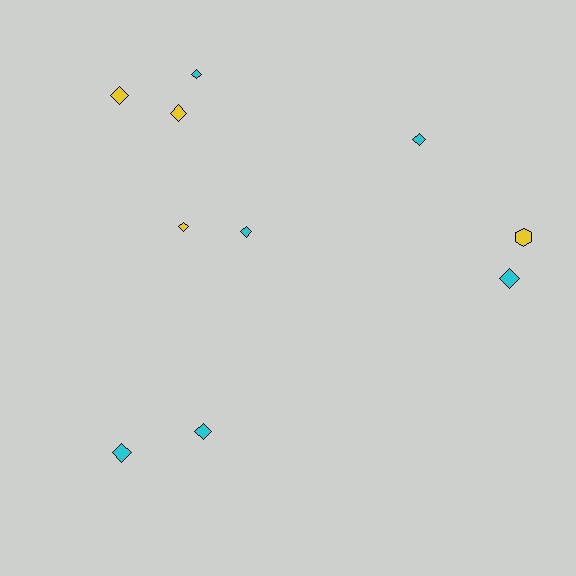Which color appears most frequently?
Cyan, with 6 objects.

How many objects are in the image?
There are 10 objects.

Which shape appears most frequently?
Diamond, with 9 objects.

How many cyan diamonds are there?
There are 6 cyan diamonds.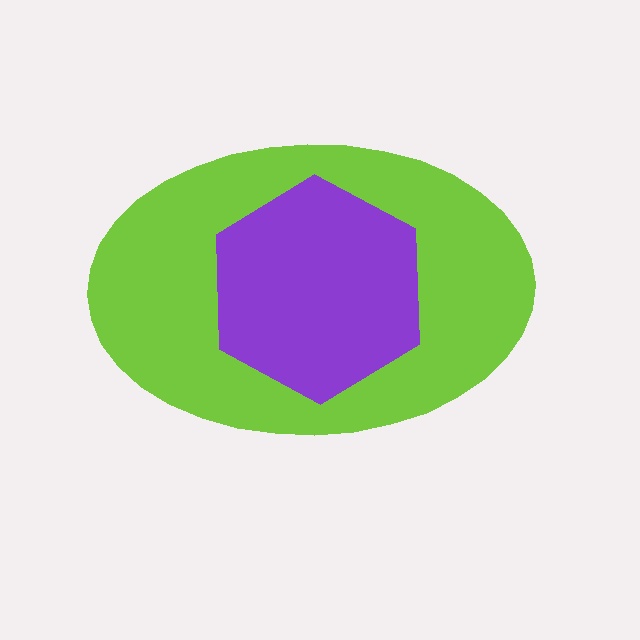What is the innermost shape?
The purple hexagon.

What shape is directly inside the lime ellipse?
The purple hexagon.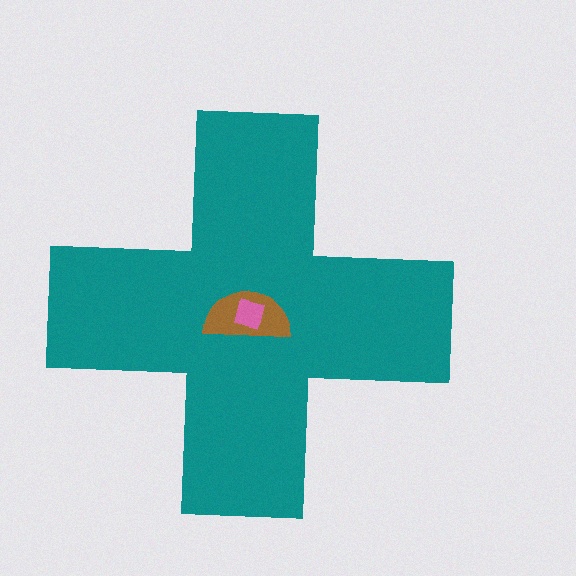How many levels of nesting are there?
3.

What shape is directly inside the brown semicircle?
The pink square.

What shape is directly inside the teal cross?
The brown semicircle.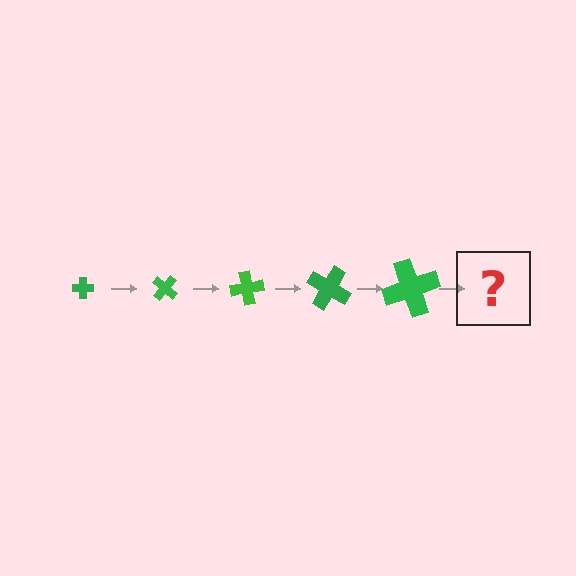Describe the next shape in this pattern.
It should be a cross, larger than the previous one and rotated 200 degrees from the start.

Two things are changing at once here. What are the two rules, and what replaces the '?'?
The two rules are that the cross grows larger each step and it rotates 40 degrees each step. The '?' should be a cross, larger than the previous one and rotated 200 degrees from the start.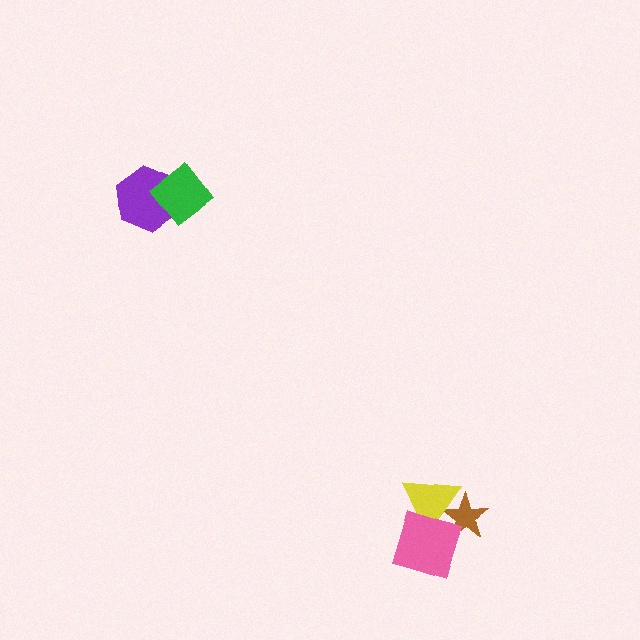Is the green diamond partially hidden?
No, no other shape covers it.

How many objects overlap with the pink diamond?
2 objects overlap with the pink diamond.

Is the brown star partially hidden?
Yes, it is partially covered by another shape.